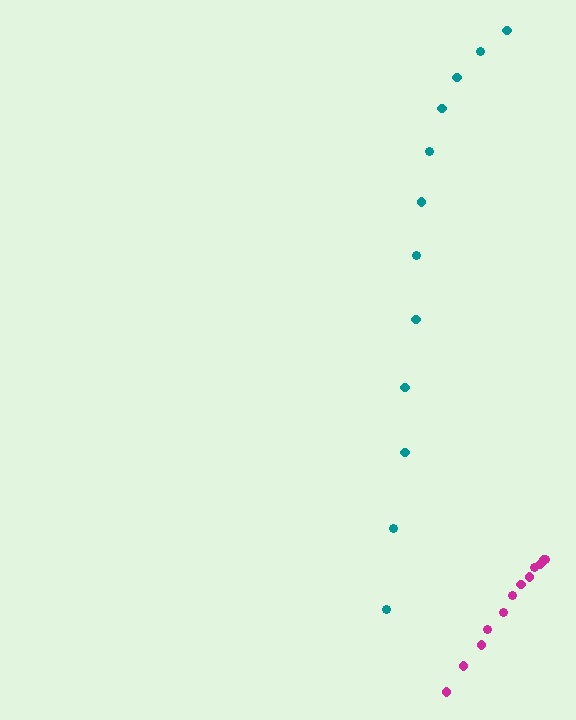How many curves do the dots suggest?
There are 2 distinct paths.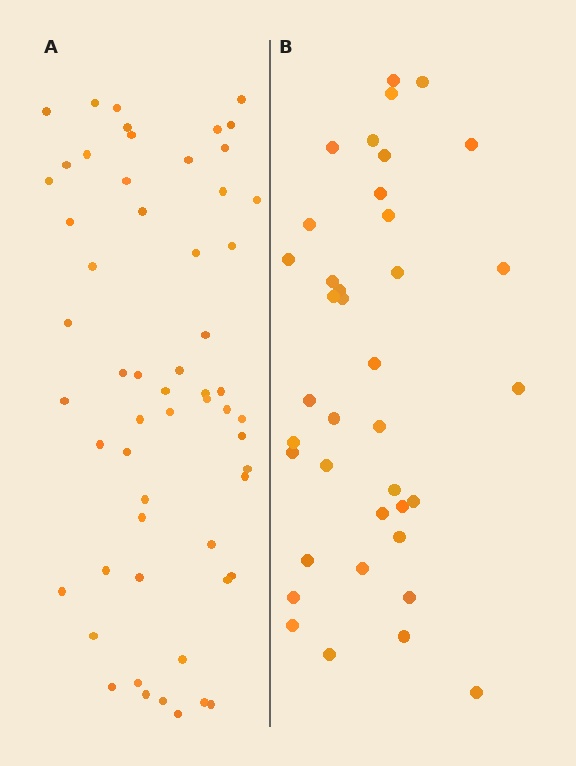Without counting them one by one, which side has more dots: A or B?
Region A (the left region) has more dots.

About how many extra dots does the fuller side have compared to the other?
Region A has approximately 20 more dots than region B.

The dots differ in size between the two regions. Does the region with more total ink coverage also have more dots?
No. Region B has more total ink coverage because its dots are larger, but region A actually contains more individual dots. Total area can be misleading — the number of items is what matters here.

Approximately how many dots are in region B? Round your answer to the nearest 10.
About 40 dots. (The exact count is 38, which rounds to 40.)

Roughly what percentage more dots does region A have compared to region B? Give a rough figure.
About 50% more.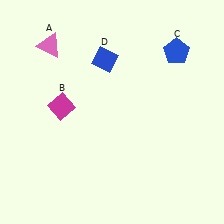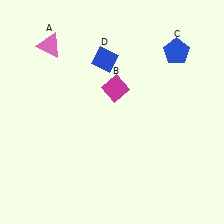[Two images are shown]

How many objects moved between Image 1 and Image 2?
1 object moved between the two images.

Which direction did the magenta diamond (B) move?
The magenta diamond (B) moved right.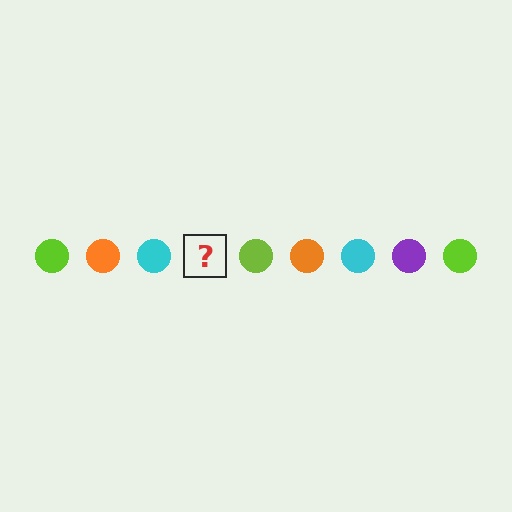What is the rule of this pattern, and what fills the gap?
The rule is that the pattern cycles through lime, orange, cyan, purple circles. The gap should be filled with a purple circle.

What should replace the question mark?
The question mark should be replaced with a purple circle.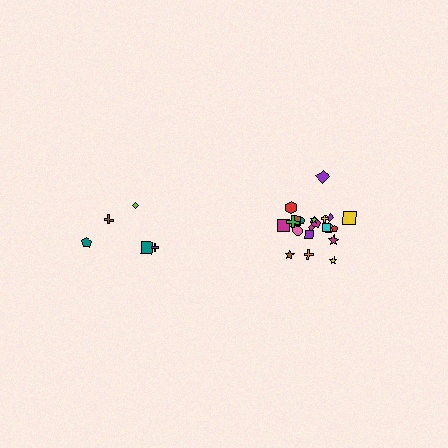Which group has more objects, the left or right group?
The right group.